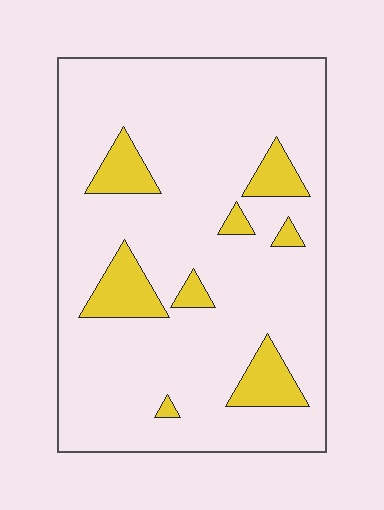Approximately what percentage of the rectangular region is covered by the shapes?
Approximately 15%.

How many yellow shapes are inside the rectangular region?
8.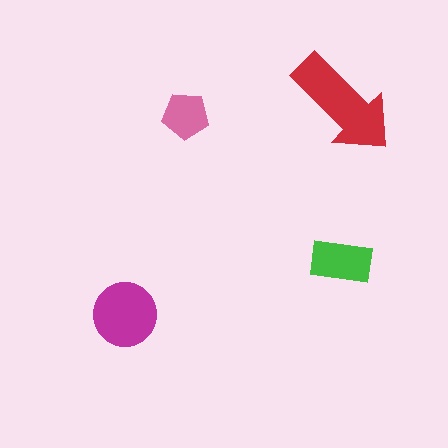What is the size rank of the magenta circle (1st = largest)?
2nd.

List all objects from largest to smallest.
The red arrow, the magenta circle, the green rectangle, the pink pentagon.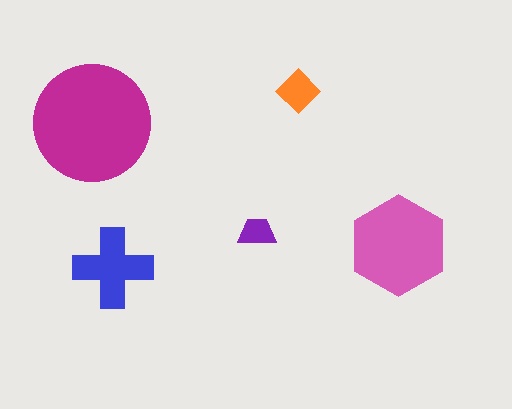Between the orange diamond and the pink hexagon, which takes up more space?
The pink hexagon.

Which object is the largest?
The magenta circle.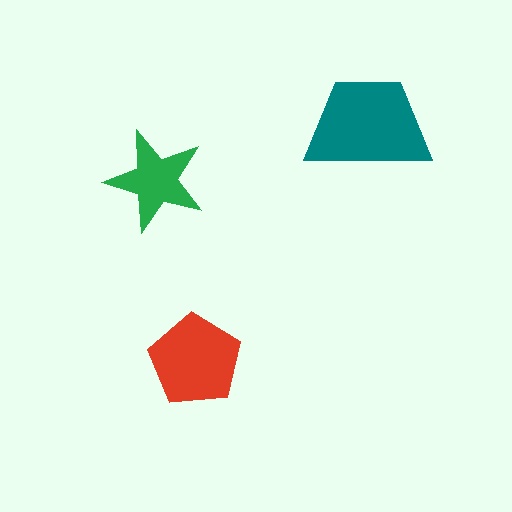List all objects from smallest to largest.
The green star, the red pentagon, the teal trapezoid.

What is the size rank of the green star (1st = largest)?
3rd.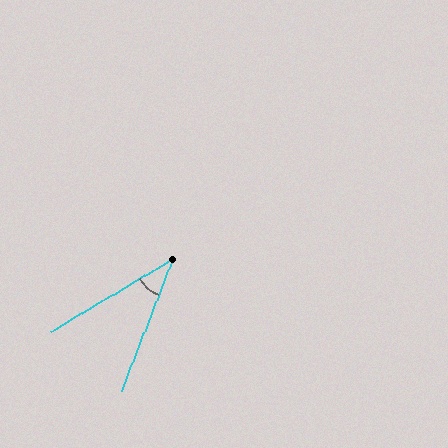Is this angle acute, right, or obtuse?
It is acute.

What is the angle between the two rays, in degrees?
Approximately 38 degrees.